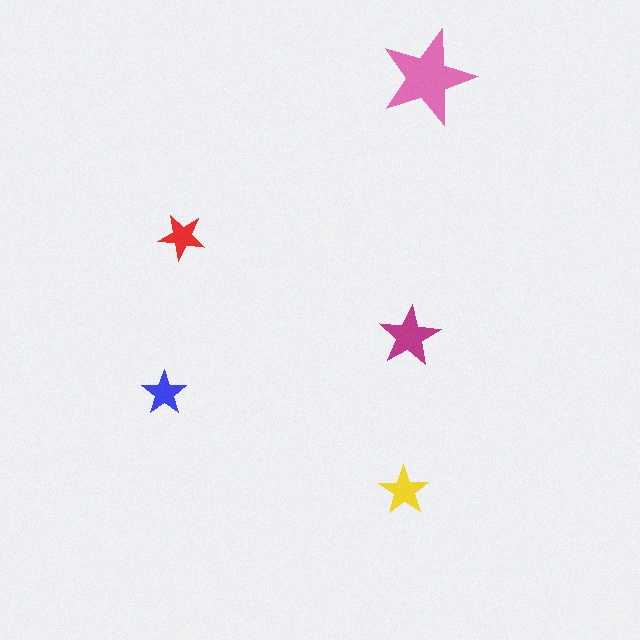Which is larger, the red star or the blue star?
The red one.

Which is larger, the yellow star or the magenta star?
The magenta one.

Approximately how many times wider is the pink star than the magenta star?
About 1.5 times wider.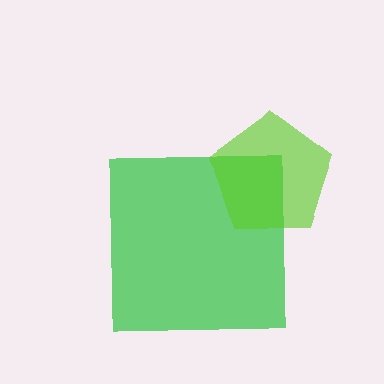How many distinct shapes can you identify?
There are 2 distinct shapes: a green square, a lime pentagon.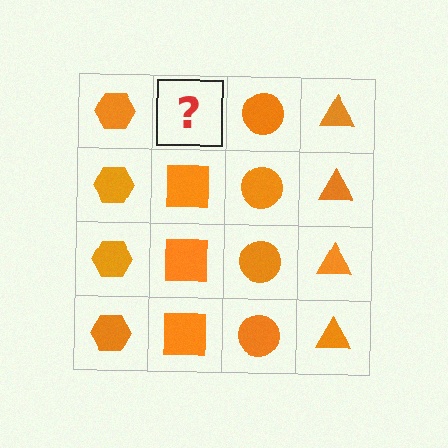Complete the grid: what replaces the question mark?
The question mark should be replaced with an orange square.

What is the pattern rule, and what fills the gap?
The rule is that each column has a consistent shape. The gap should be filled with an orange square.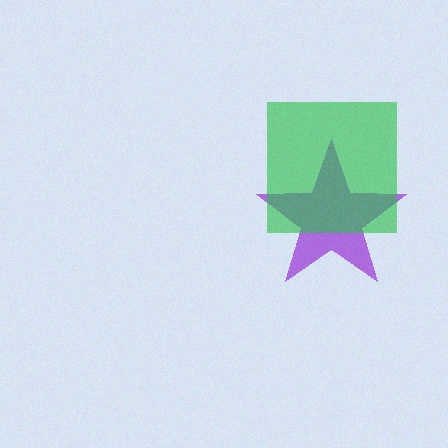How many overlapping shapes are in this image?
There are 2 overlapping shapes in the image.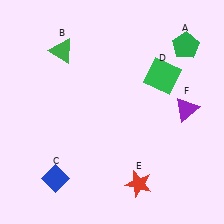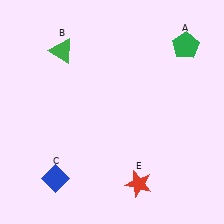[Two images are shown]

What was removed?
The green square (D), the purple triangle (F) were removed in Image 2.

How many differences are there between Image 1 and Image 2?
There are 2 differences between the two images.